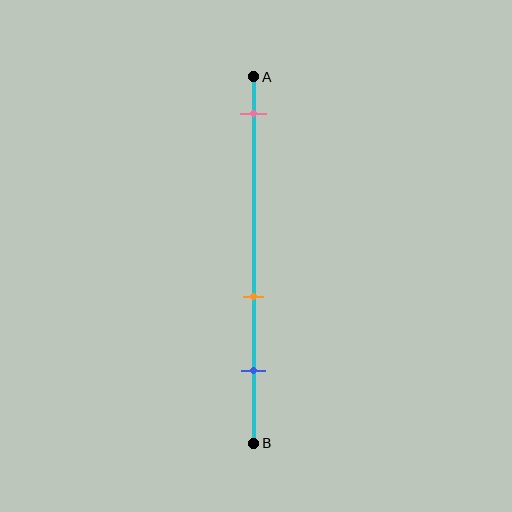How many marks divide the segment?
There are 3 marks dividing the segment.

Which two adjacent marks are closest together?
The orange and blue marks are the closest adjacent pair.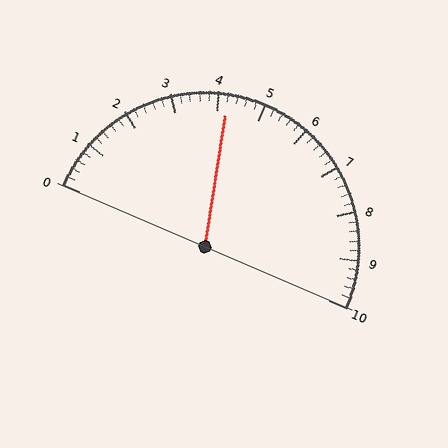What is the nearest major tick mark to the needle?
The nearest major tick mark is 4.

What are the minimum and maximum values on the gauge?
The gauge ranges from 0 to 10.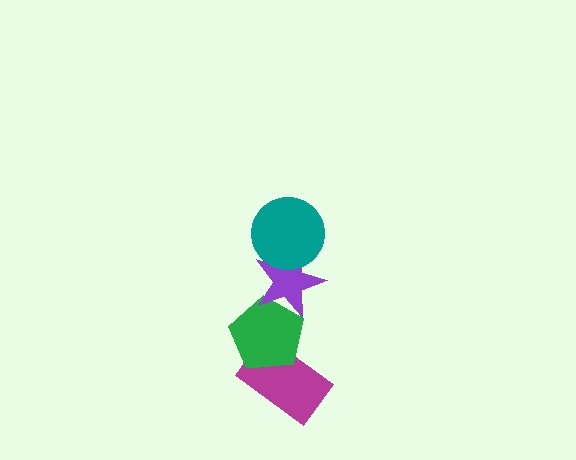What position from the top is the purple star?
The purple star is 2nd from the top.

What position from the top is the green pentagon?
The green pentagon is 3rd from the top.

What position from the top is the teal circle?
The teal circle is 1st from the top.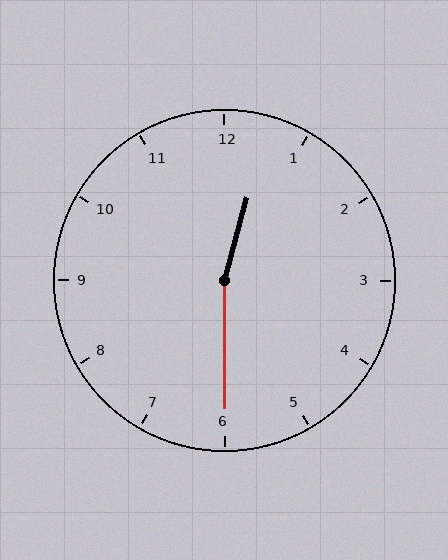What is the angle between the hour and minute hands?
Approximately 165 degrees.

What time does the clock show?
12:30.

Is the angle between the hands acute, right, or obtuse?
It is obtuse.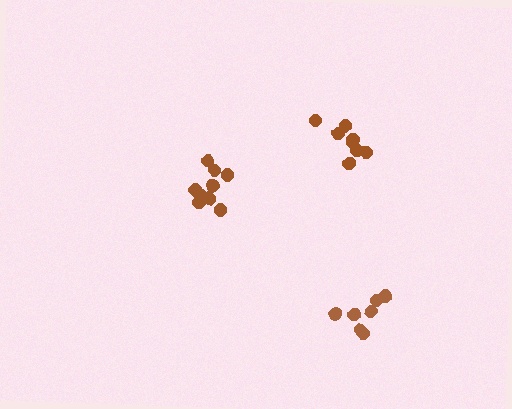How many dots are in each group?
Group 1: 8 dots, Group 2: 9 dots, Group 3: 7 dots (24 total).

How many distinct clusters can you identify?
There are 3 distinct clusters.